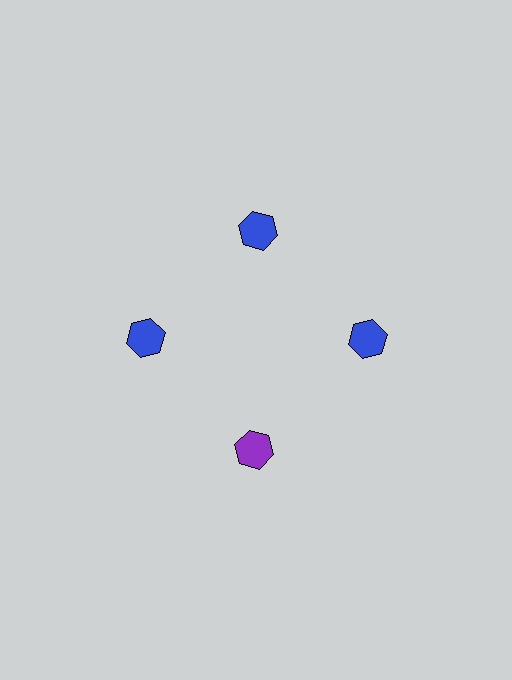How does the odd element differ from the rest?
It has a different color: purple instead of blue.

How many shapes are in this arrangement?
There are 4 shapes arranged in a ring pattern.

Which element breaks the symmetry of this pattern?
The purple hexagon at roughly the 6 o'clock position breaks the symmetry. All other shapes are blue hexagons.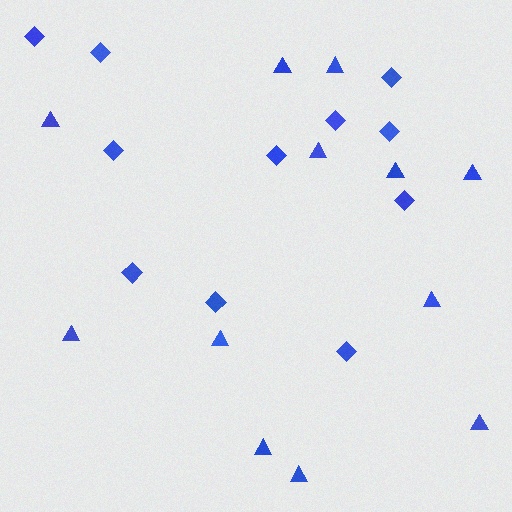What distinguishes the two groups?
There are 2 groups: one group of triangles (12) and one group of diamonds (11).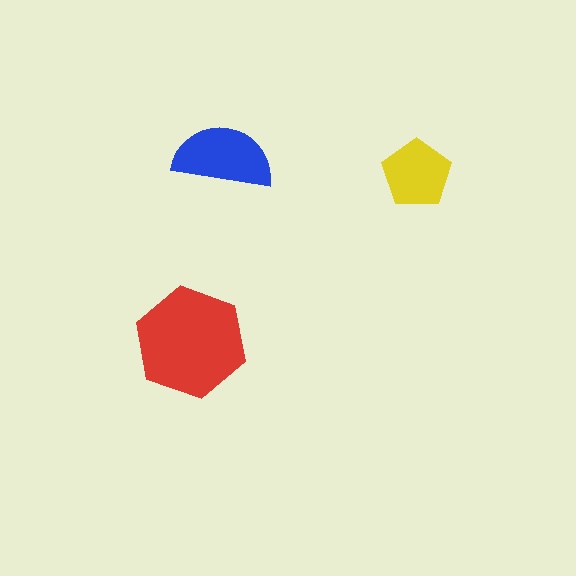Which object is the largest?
The red hexagon.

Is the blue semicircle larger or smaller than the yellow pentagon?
Larger.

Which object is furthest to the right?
The yellow pentagon is rightmost.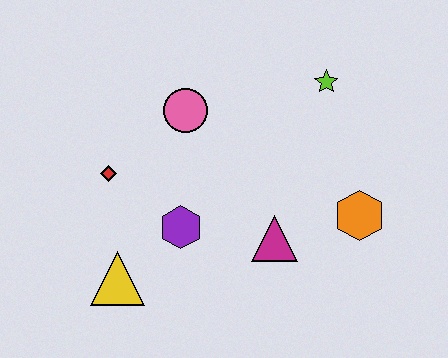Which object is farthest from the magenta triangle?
The red diamond is farthest from the magenta triangle.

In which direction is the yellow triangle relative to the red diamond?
The yellow triangle is below the red diamond.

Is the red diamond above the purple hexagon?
Yes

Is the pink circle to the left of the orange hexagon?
Yes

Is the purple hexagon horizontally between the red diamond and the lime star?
Yes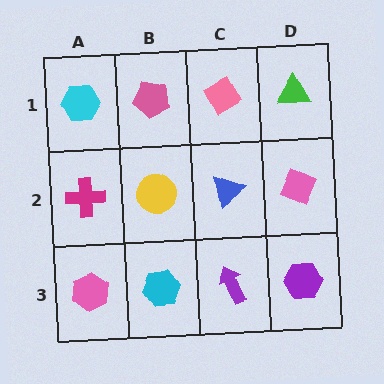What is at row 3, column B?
A cyan hexagon.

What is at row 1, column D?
A green triangle.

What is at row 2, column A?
A magenta cross.